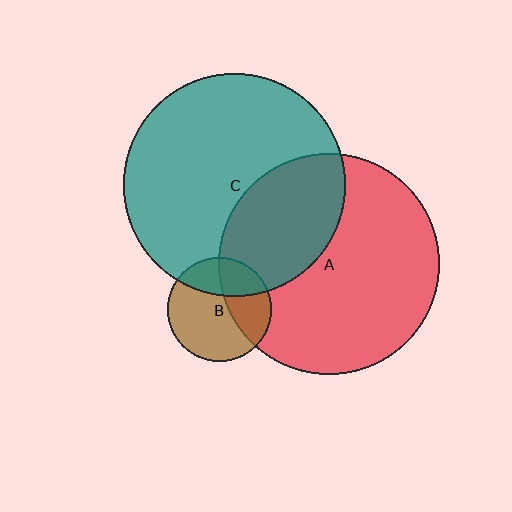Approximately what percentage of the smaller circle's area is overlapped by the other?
Approximately 35%.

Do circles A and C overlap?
Yes.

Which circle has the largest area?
Circle C (teal).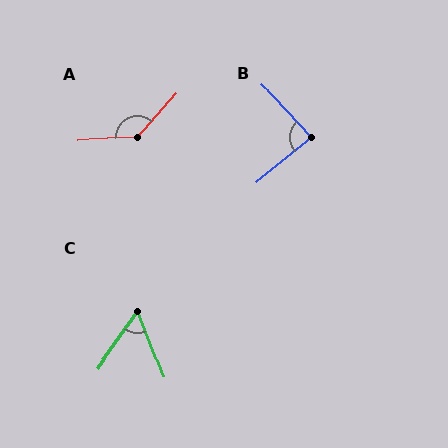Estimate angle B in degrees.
Approximately 87 degrees.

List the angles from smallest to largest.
C (56°), B (87°), A (134°).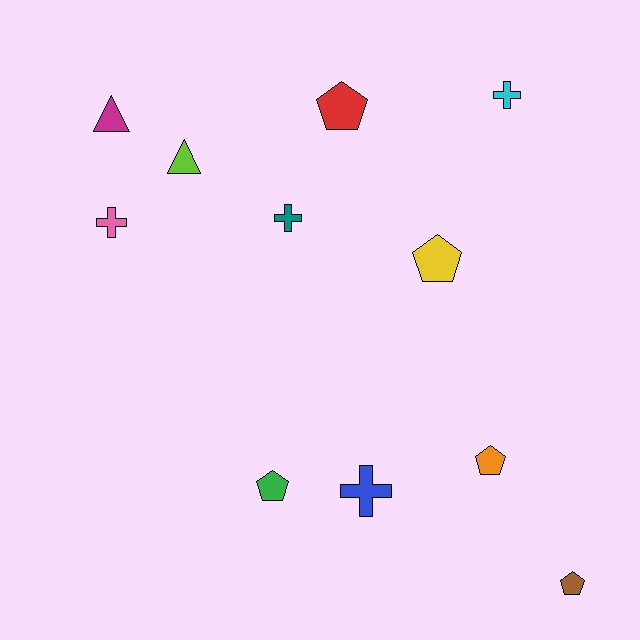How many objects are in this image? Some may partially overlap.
There are 11 objects.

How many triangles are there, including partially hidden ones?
There are 2 triangles.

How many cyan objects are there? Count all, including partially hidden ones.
There is 1 cyan object.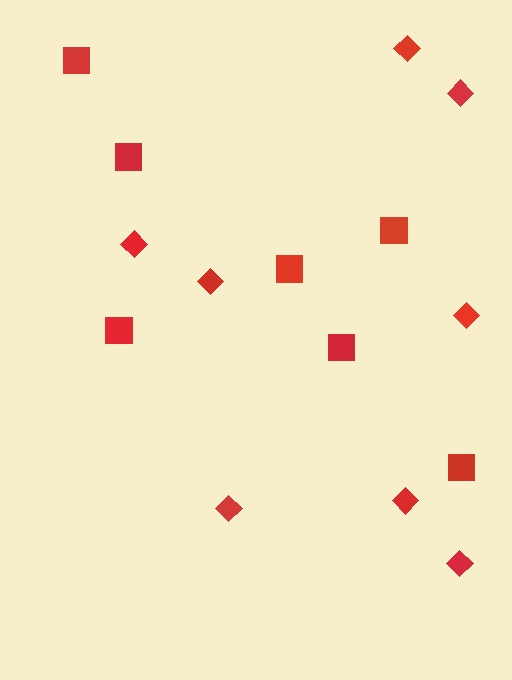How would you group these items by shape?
There are 2 groups: one group of squares (7) and one group of diamonds (8).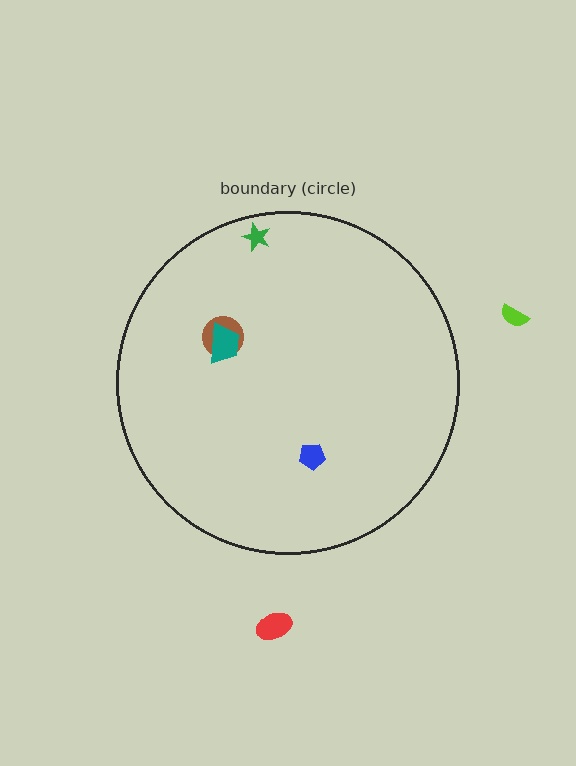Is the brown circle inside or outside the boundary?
Inside.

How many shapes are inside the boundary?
4 inside, 2 outside.